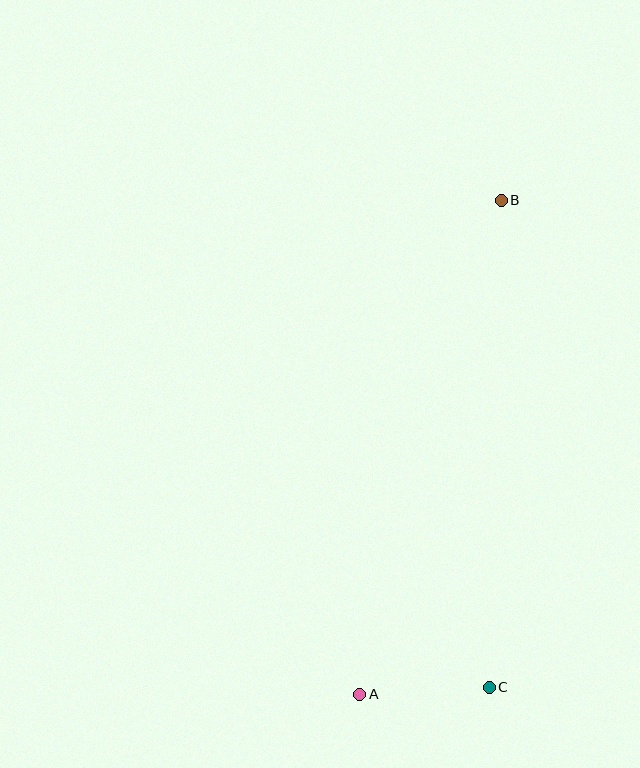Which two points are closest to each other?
Points A and C are closest to each other.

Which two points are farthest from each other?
Points A and B are farthest from each other.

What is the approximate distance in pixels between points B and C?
The distance between B and C is approximately 487 pixels.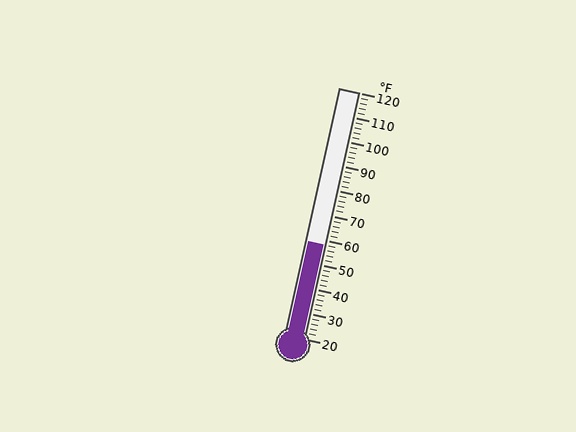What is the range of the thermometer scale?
The thermometer scale ranges from 20°F to 120°F.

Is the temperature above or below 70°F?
The temperature is below 70°F.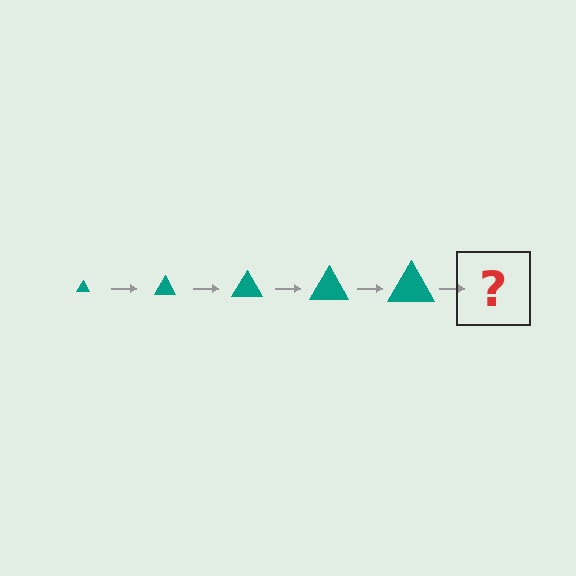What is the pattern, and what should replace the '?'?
The pattern is that the triangle gets progressively larger each step. The '?' should be a teal triangle, larger than the previous one.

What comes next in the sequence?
The next element should be a teal triangle, larger than the previous one.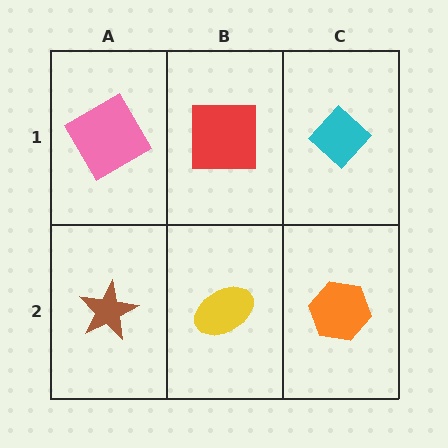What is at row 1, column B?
A red square.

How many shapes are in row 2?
3 shapes.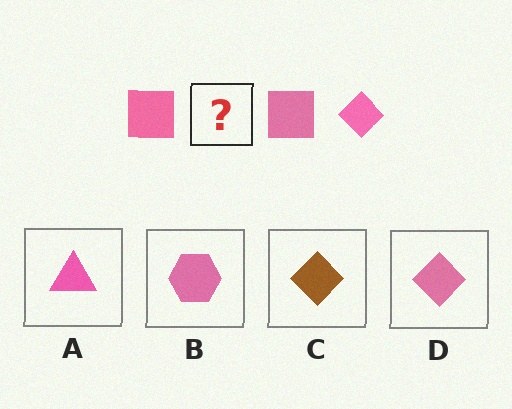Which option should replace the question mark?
Option D.